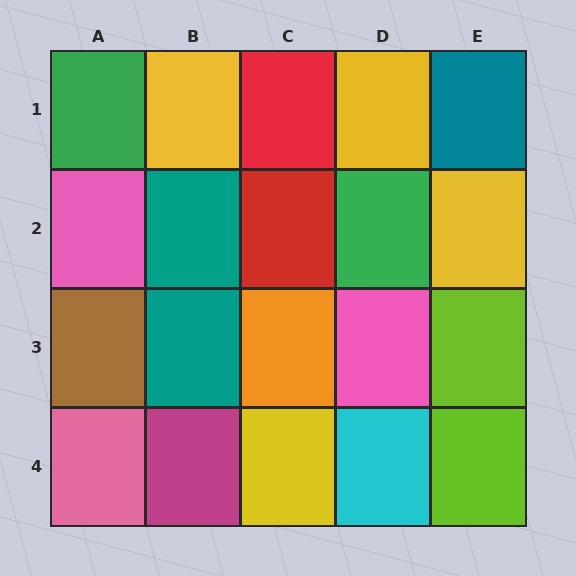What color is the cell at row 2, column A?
Pink.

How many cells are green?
2 cells are green.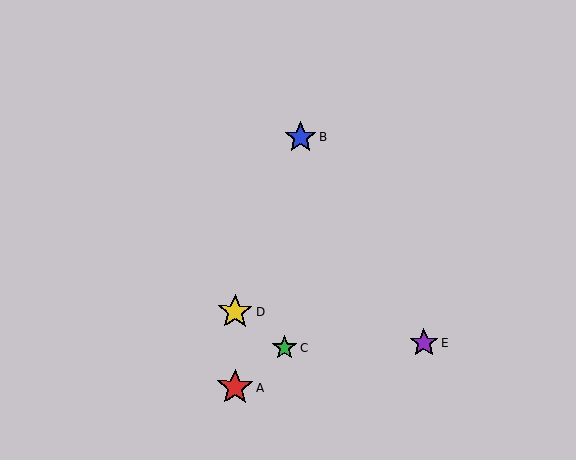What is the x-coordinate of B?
Object B is at x≈300.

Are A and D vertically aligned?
Yes, both are at x≈235.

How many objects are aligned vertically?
2 objects (A, D) are aligned vertically.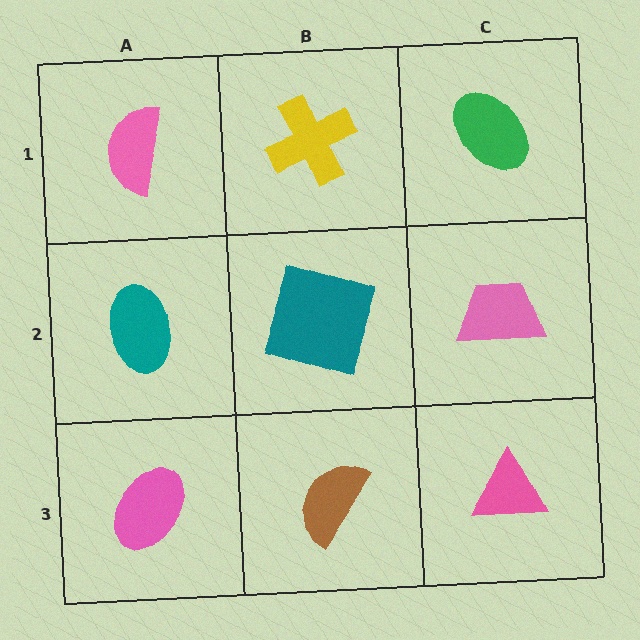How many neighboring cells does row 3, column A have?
2.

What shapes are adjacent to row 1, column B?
A teal square (row 2, column B), a pink semicircle (row 1, column A), a green ellipse (row 1, column C).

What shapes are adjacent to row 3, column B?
A teal square (row 2, column B), a pink ellipse (row 3, column A), a pink triangle (row 3, column C).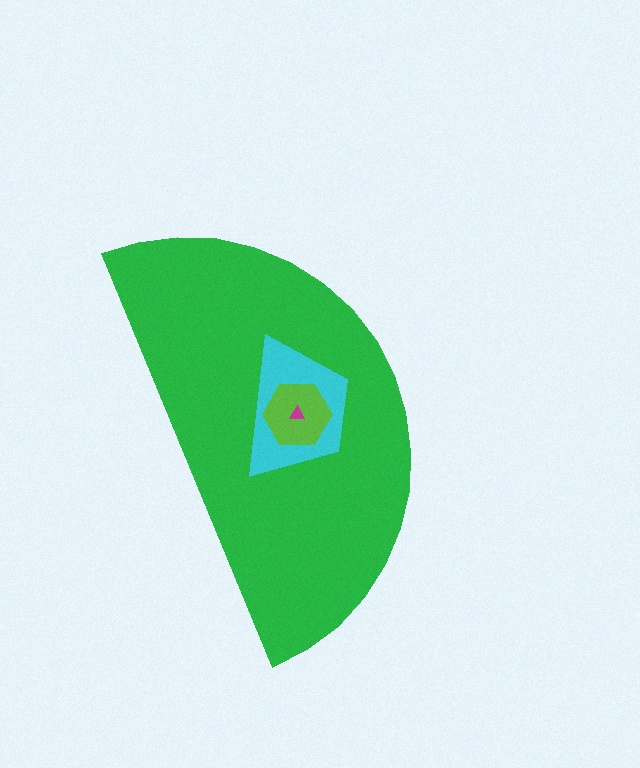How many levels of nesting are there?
4.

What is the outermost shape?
The green semicircle.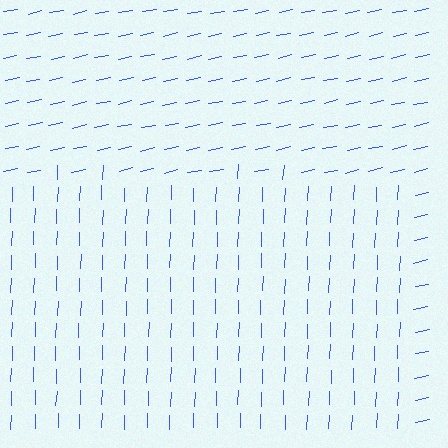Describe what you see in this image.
The image is filled with small blue line segments. A rectangle region in the image has lines oriented differently from the surrounding lines, creating a visible texture boundary.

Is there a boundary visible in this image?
Yes, there is a texture boundary formed by a change in line orientation.